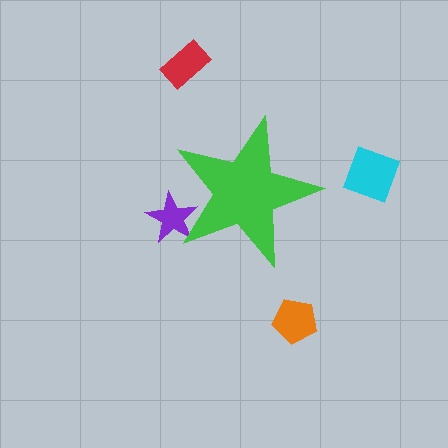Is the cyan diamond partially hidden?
No, the cyan diamond is fully visible.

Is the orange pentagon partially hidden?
No, the orange pentagon is fully visible.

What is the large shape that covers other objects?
A green star.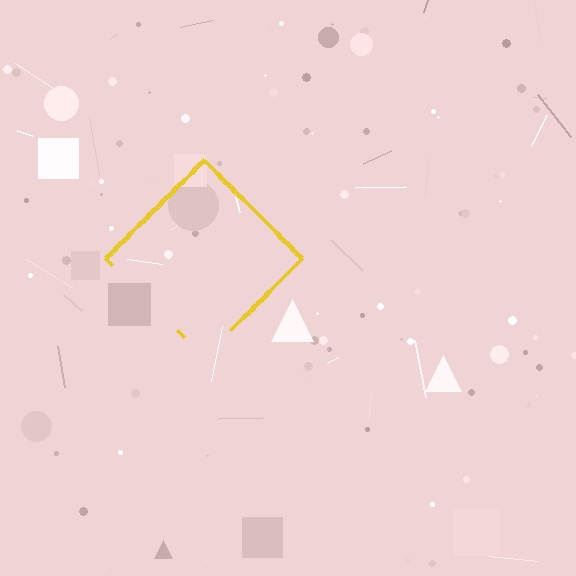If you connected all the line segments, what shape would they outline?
They would outline a diamond.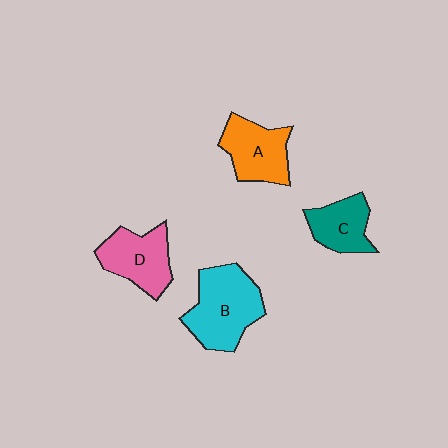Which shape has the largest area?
Shape B (cyan).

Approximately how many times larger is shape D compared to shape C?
Approximately 1.3 times.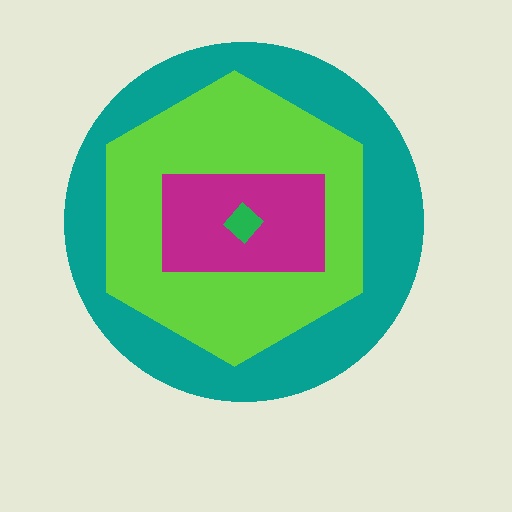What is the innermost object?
The green diamond.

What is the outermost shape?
The teal circle.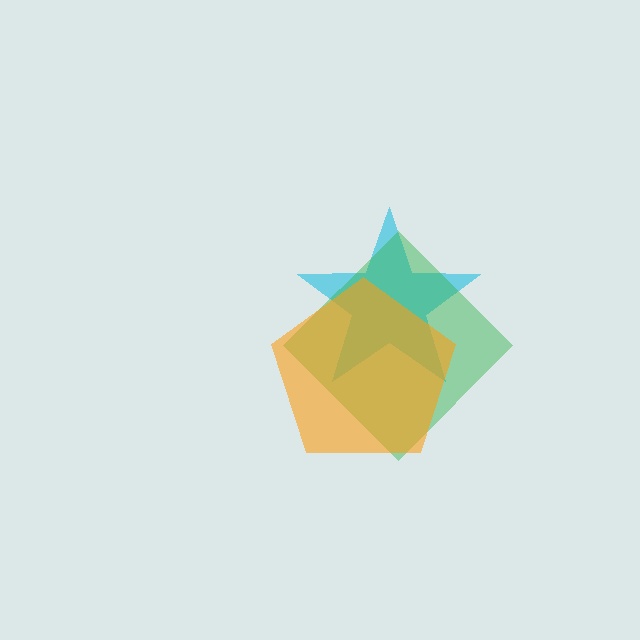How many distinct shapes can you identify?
There are 3 distinct shapes: a cyan star, a green diamond, an orange pentagon.